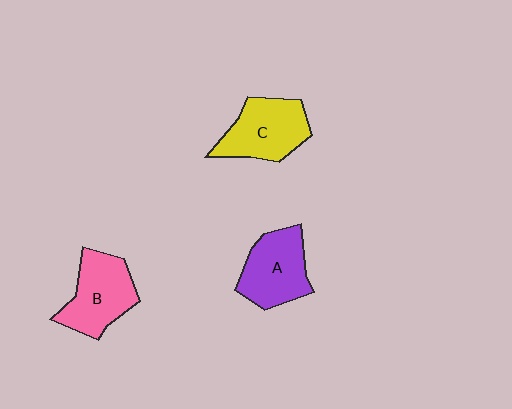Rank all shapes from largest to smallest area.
From largest to smallest: C (yellow), B (pink), A (purple).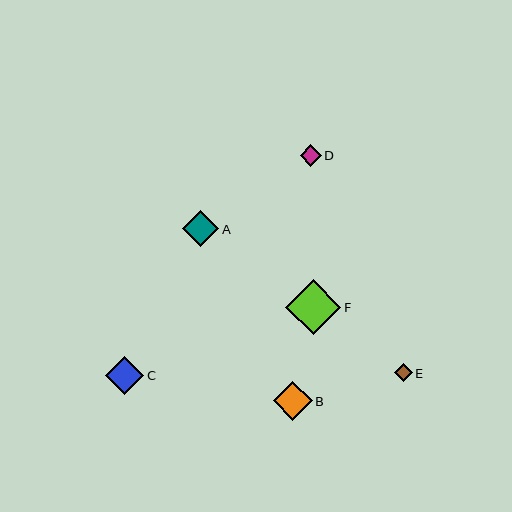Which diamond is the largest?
Diamond F is the largest with a size of approximately 55 pixels.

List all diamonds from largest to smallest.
From largest to smallest: F, B, C, A, D, E.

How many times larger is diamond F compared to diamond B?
Diamond F is approximately 1.4 times the size of diamond B.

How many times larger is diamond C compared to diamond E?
Diamond C is approximately 2.1 times the size of diamond E.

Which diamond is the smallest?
Diamond E is the smallest with a size of approximately 18 pixels.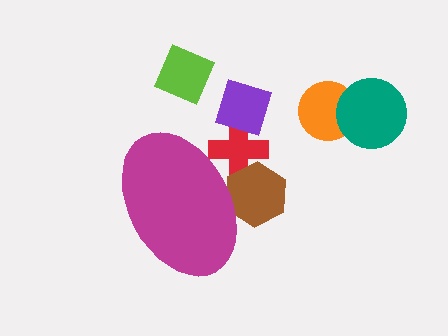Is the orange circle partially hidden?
No, the orange circle is fully visible.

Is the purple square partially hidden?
No, the purple square is fully visible.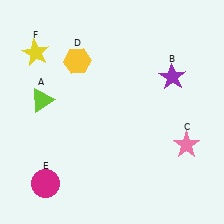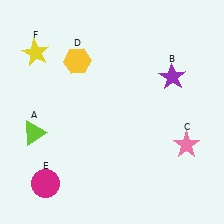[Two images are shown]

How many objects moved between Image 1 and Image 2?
1 object moved between the two images.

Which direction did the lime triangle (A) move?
The lime triangle (A) moved down.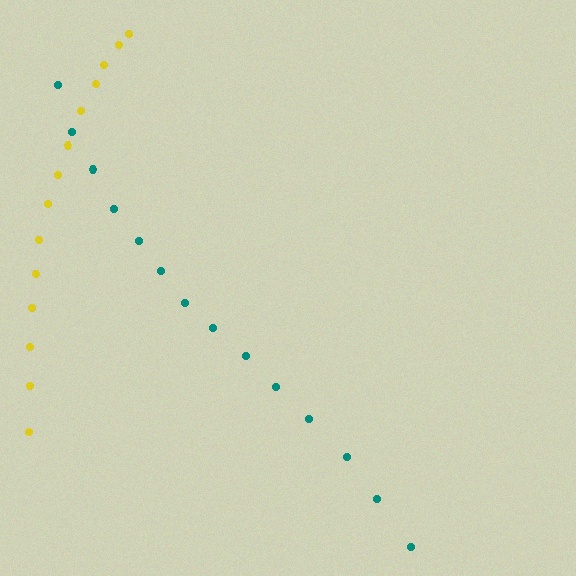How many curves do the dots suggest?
There are 2 distinct paths.